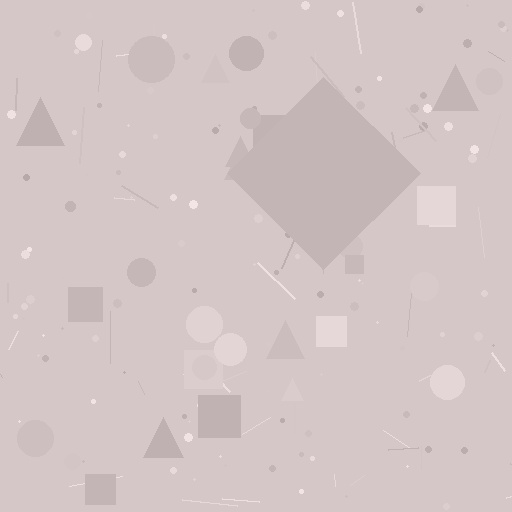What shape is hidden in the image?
A diamond is hidden in the image.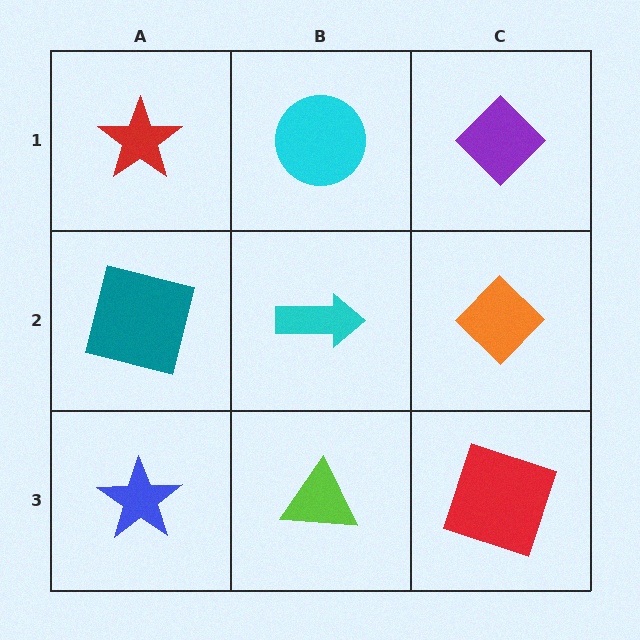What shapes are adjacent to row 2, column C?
A purple diamond (row 1, column C), a red square (row 3, column C), a cyan arrow (row 2, column B).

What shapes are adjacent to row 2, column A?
A red star (row 1, column A), a blue star (row 3, column A), a cyan arrow (row 2, column B).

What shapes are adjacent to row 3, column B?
A cyan arrow (row 2, column B), a blue star (row 3, column A), a red square (row 3, column C).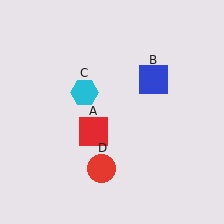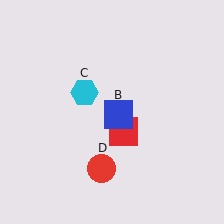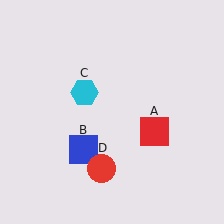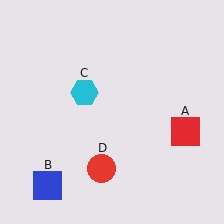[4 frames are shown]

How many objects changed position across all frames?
2 objects changed position: red square (object A), blue square (object B).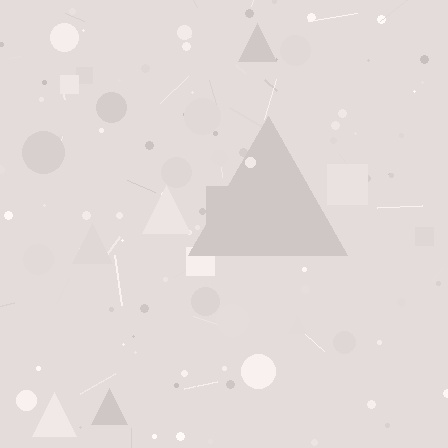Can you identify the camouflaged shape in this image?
The camouflaged shape is a triangle.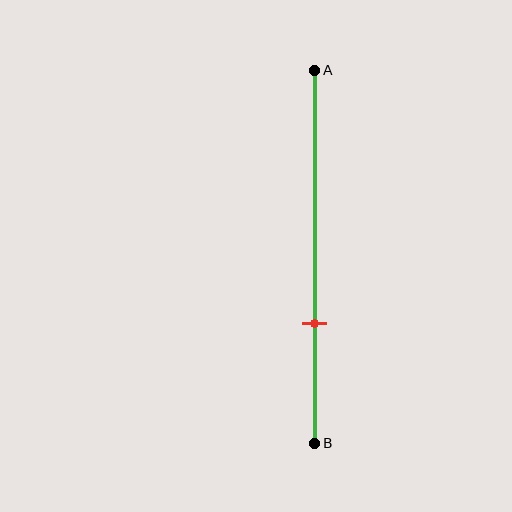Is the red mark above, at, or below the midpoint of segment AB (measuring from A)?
The red mark is below the midpoint of segment AB.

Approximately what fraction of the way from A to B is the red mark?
The red mark is approximately 70% of the way from A to B.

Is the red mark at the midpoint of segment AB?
No, the mark is at about 70% from A, not at the 50% midpoint.